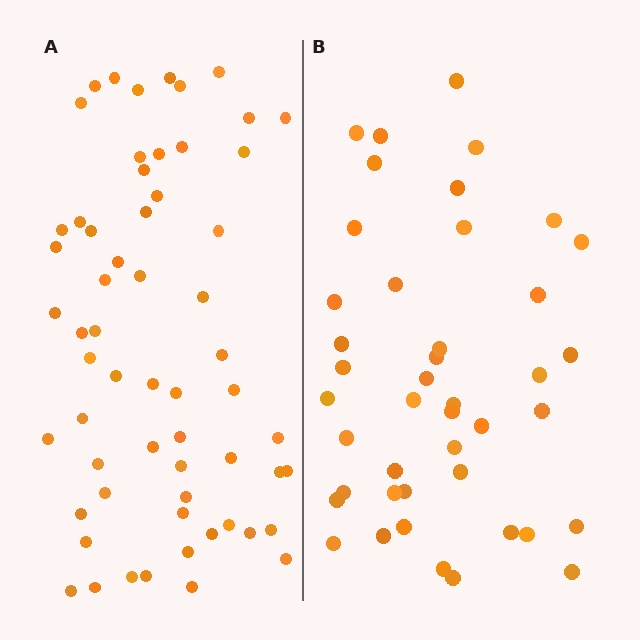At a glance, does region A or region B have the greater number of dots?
Region A (the left region) has more dots.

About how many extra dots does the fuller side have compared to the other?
Region A has approximately 15 more dots than region B.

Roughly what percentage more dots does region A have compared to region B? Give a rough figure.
About 40% more.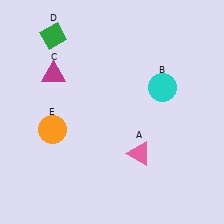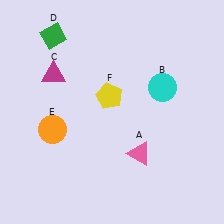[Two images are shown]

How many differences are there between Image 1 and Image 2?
There is 1 difference between the two images.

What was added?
A yellow pentagon (F) was added in Image 2.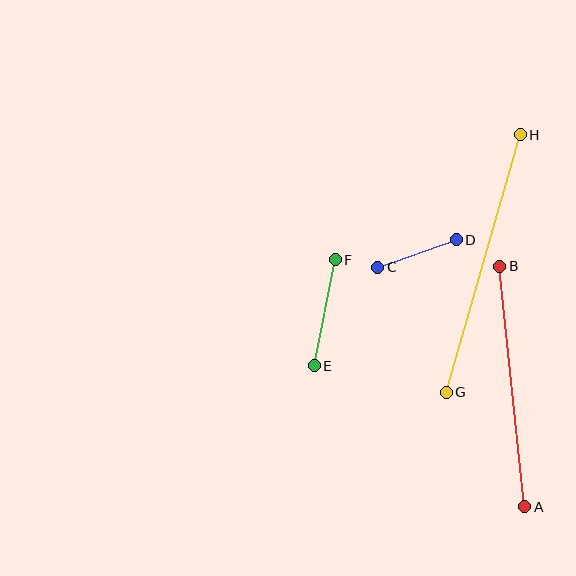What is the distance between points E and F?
The distance is approximately 108 pixels.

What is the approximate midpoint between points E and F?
The midpoint is at approximately (325, 313) pixels.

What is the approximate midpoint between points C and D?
The midpoint is at approximately (417, 254) pixels.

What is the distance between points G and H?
The distance is approximately 268 pixels.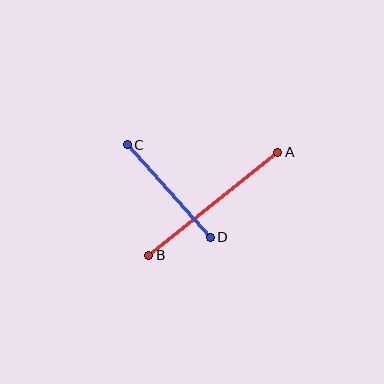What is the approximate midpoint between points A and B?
The midpoint is at approximately (213, 204) pixels.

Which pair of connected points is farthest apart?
Points A and B are farthest apart.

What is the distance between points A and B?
The distance is approximately 165 pixels.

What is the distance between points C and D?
The distance is approximately 124 pixels.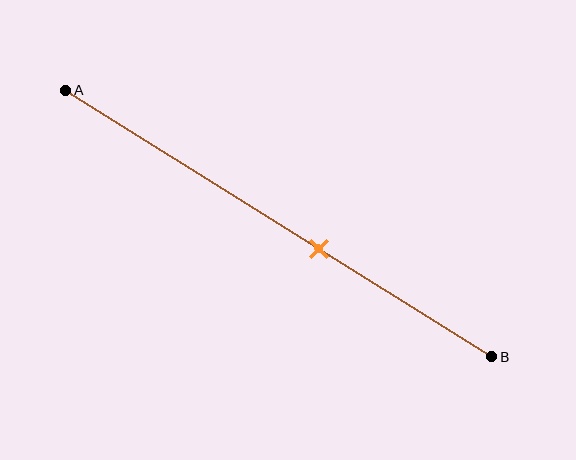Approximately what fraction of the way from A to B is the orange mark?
The orange mark is approximately 60% of the way from A to B.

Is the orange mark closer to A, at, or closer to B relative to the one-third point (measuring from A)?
The orange mark is closer to point B than the one-third point of segment AB.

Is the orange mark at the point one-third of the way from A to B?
No, the mark is at about 60% from A, not at the 33% one-third point.